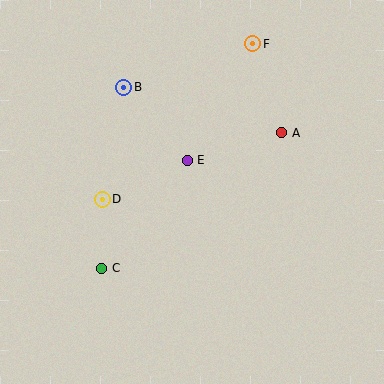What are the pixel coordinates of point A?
Point A is at (282, 133).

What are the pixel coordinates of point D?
Point D is at (102, 199).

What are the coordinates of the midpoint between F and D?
The midpoint between F and D is at (178, 122).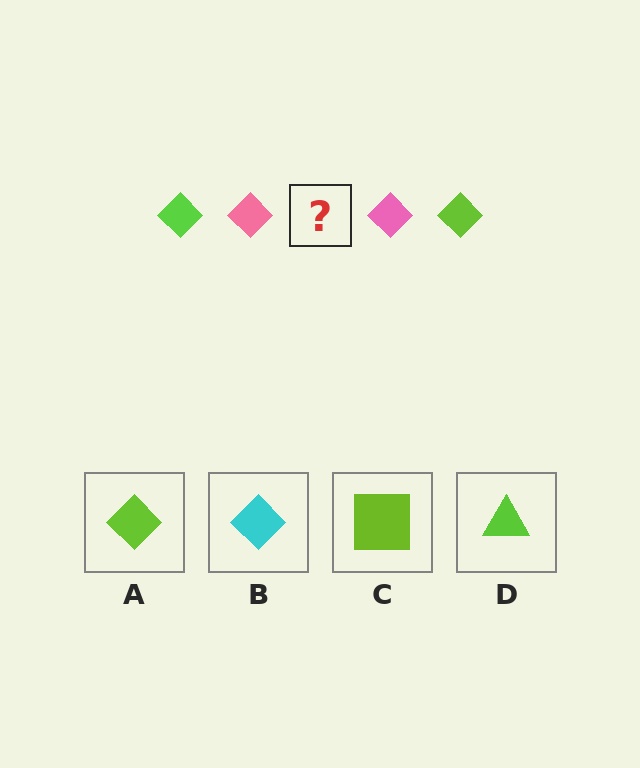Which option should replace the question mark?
Option A.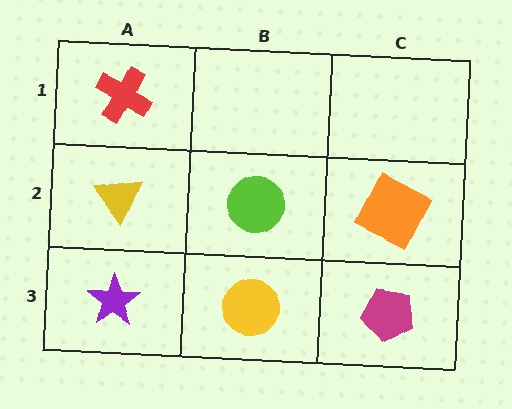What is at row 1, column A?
A red cross.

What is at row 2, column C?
An orange square.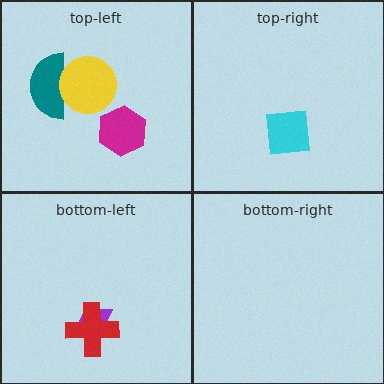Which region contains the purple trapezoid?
The bottom-left region.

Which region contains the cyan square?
The top-right region.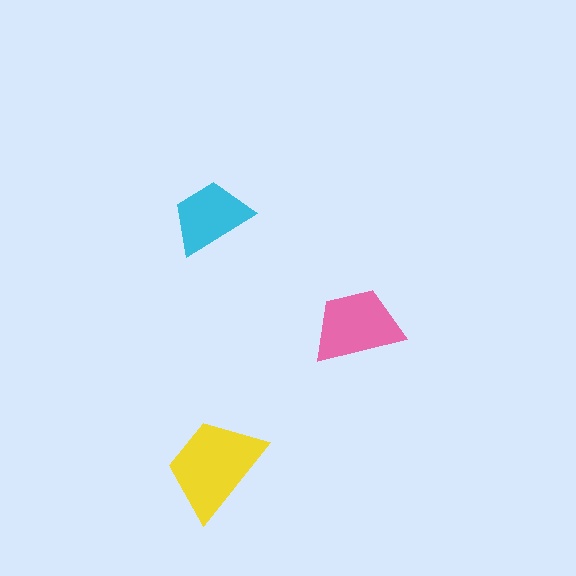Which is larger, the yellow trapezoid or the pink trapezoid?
The yellow one.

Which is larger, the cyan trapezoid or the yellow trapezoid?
The yellow one.